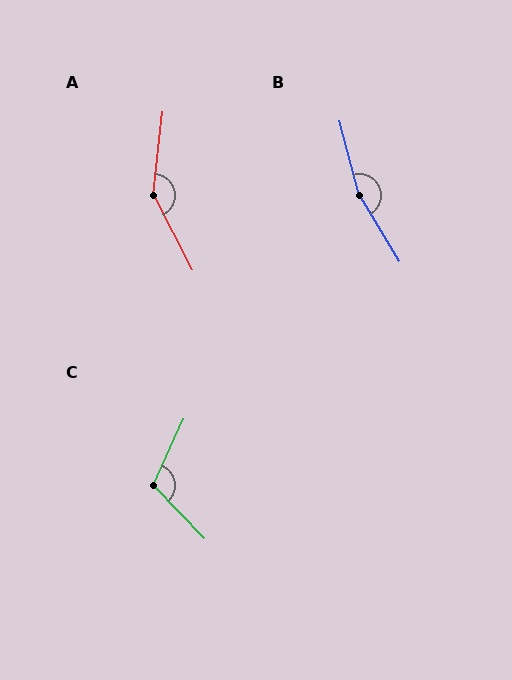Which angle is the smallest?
C, at approximately 112 degrees.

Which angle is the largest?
B, at approximately 163 degrees.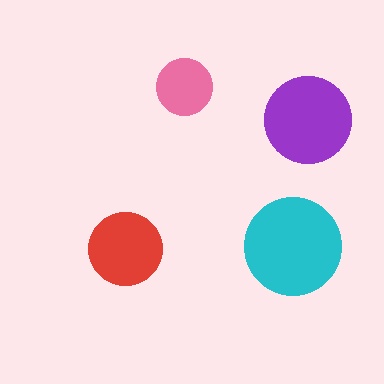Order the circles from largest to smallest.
the cyan one, the purple one, the red one, the pink one.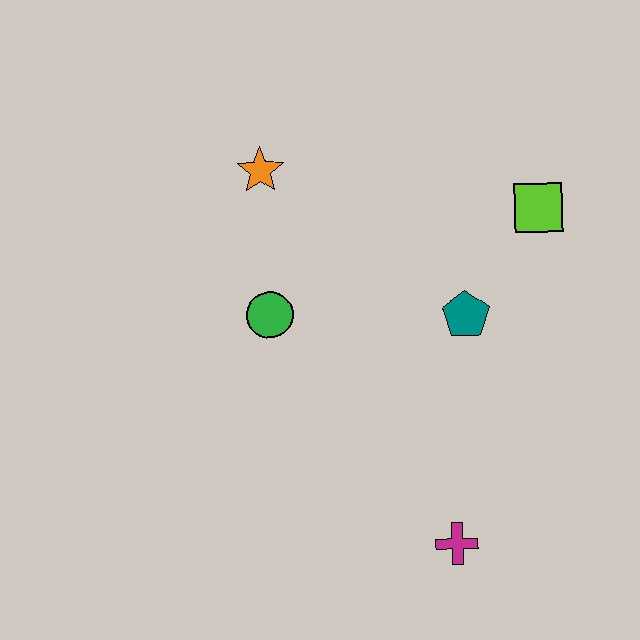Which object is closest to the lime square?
The teal pentagon is closest to the lime square.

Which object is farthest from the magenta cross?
The orange star is farthest from the magenta cross.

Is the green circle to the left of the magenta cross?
Yes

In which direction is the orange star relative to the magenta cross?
The orange star is above the magenta cross.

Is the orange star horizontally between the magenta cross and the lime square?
No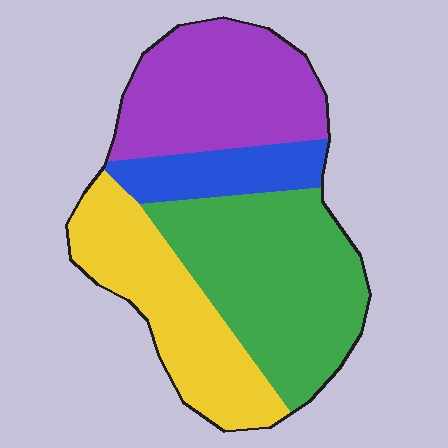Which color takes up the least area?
Blue, at roughly 10%.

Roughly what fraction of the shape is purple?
Purple takes up about one quarter (1/4) of the shape.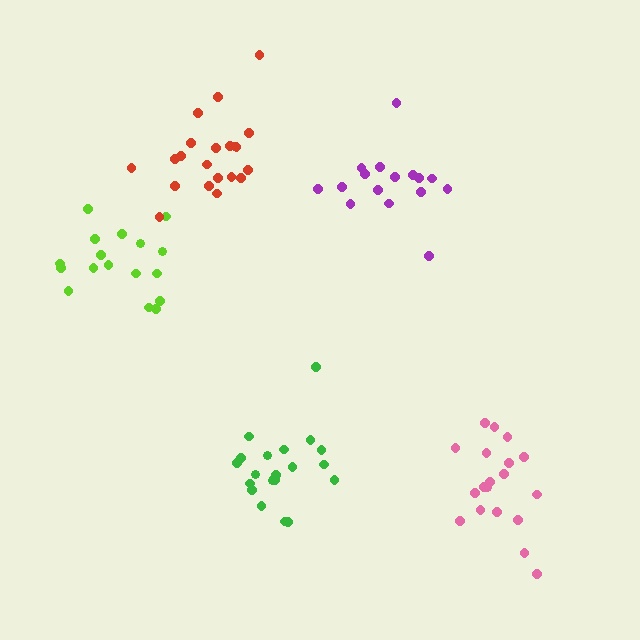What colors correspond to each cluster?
The clusters are colored: purple, lime, pink, green, red.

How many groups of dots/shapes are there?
There are 5 groups.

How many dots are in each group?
Group 1: 16 dots, Group 2: 17 dots, Group 3: 19 dots, Group 4: 21 dots, Group 5: 21 dots (94 total).